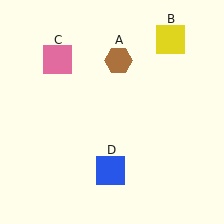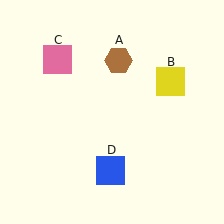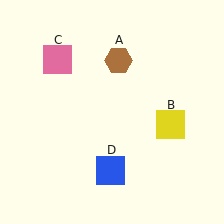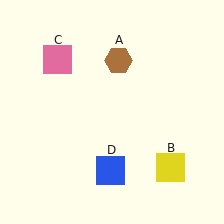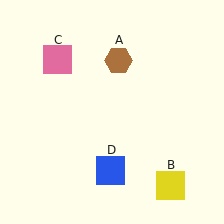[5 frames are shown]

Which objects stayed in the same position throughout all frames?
Brown hexagon (object A) and pink square (object C) and blue square (object D) remained stationary.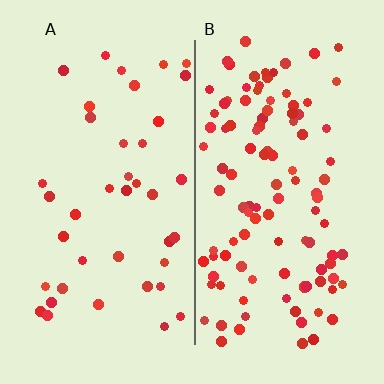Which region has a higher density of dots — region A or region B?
B (the right).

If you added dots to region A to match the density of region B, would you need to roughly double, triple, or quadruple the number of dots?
Approximately triple.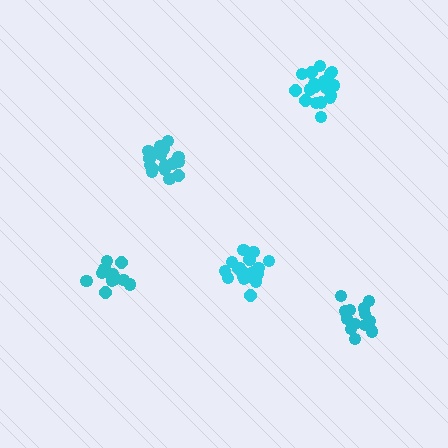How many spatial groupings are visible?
There are 5 spatial groupings.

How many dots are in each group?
Group 1: 20 dots, Group 2: 19 dots, Group 3: 14 dots, Group 4: 14 dots, Group 5: 19 dots (86 total).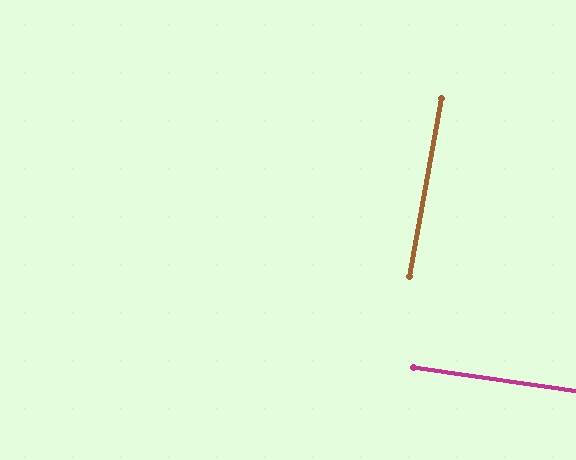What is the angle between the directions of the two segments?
Approximately 88 degrees.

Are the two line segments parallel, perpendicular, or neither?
Perpendicular — they meet at approximately 88°.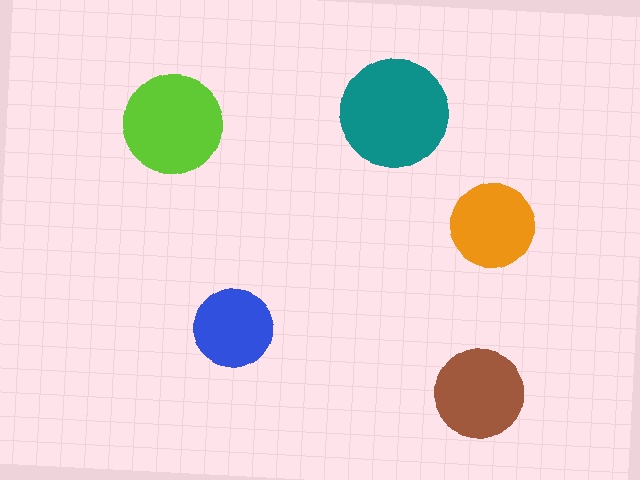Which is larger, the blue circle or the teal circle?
The teal one.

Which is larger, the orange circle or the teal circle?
The teal one.